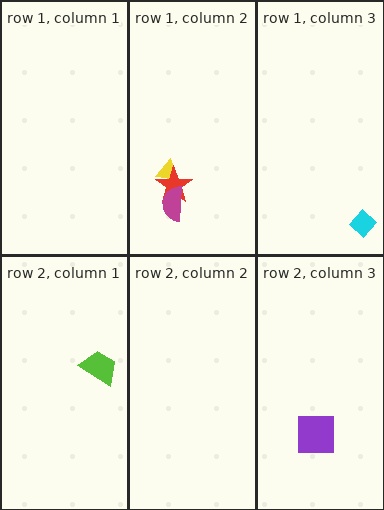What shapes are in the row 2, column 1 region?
The lime trapezoid.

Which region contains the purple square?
The row 2, column 3 region.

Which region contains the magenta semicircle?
The row 1, column 2 region.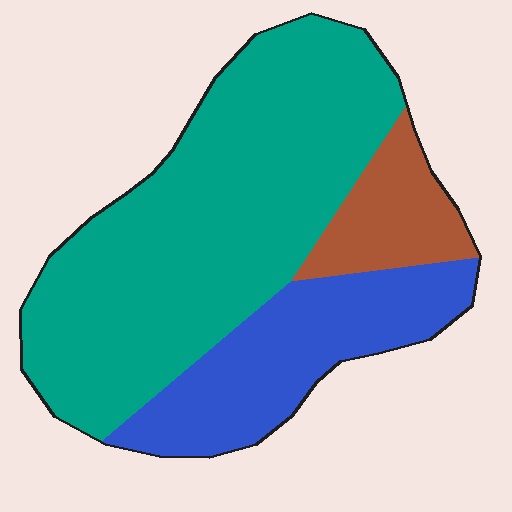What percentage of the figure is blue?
Blue covers 25% of the figure.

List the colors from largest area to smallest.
From largest to smallest: teal, blue, brown.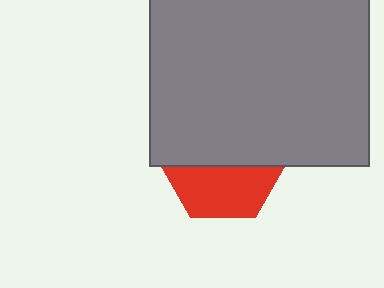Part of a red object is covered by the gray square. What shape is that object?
It is a hexagon.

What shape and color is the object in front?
The object in front is a gray square.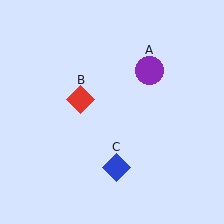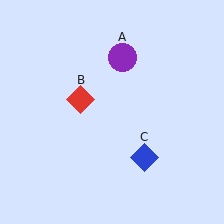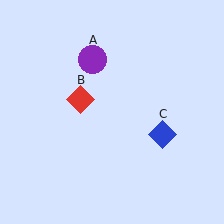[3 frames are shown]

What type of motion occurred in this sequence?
The purple circle (object A), blue diamond (object C) rotated counterclockwise around the center of the scene.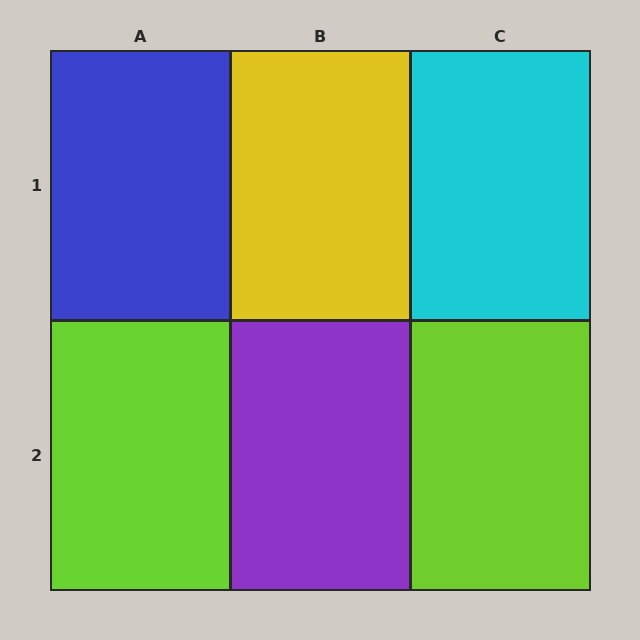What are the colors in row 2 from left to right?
Lime, purple, lime.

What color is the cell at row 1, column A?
Blue.